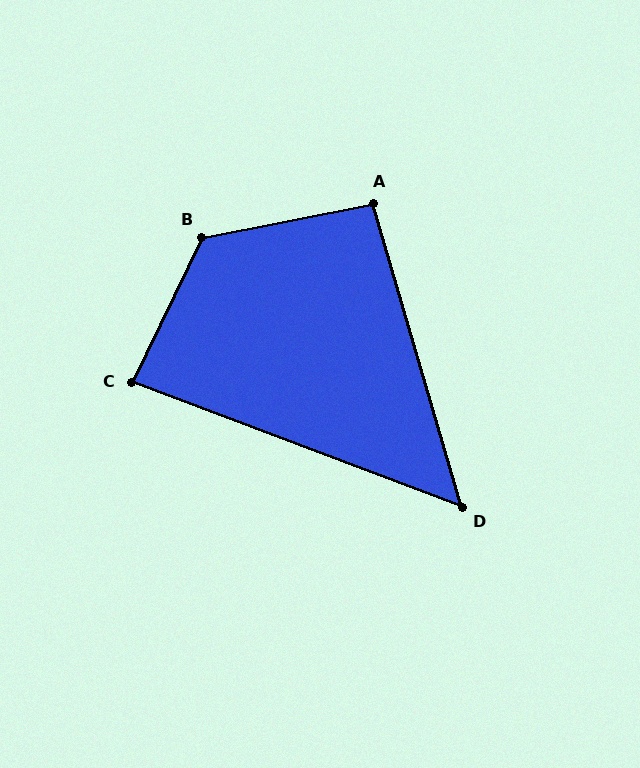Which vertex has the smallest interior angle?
D, at approximately 53 degrees.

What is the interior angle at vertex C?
Approximately 85 degrees (acute).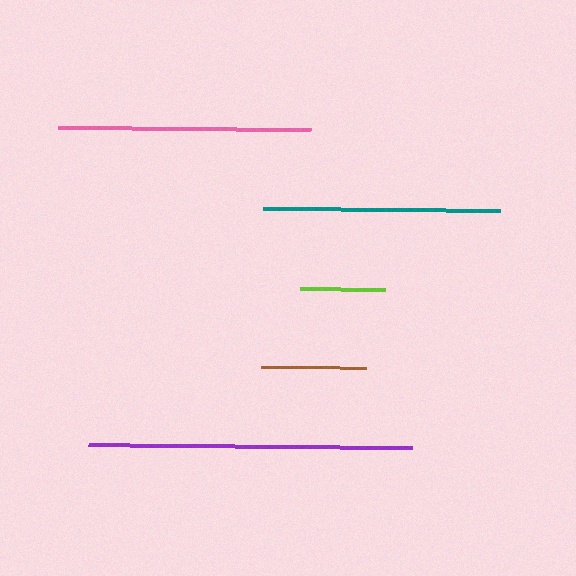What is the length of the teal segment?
The teal segment is approximately 237 pixels long.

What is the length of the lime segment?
The lime segment is approximately 84 pixels long.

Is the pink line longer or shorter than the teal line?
The pink line is longer than the teal line.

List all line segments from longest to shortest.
From longest to shortest: purple, pink, teal, brown, lime.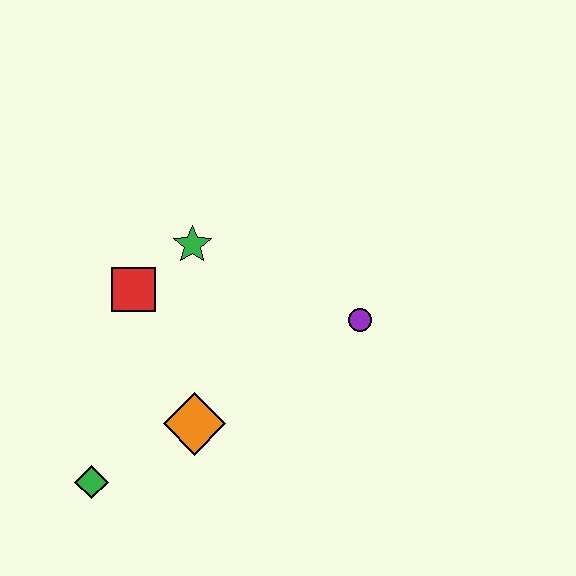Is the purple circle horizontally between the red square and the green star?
No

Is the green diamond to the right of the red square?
No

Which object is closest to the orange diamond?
The green diamond is closest to the orange diamond.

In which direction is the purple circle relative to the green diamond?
The purple circle is to the right of the green diamond.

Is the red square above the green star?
No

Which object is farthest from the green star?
The green diamond is farthest from the green star.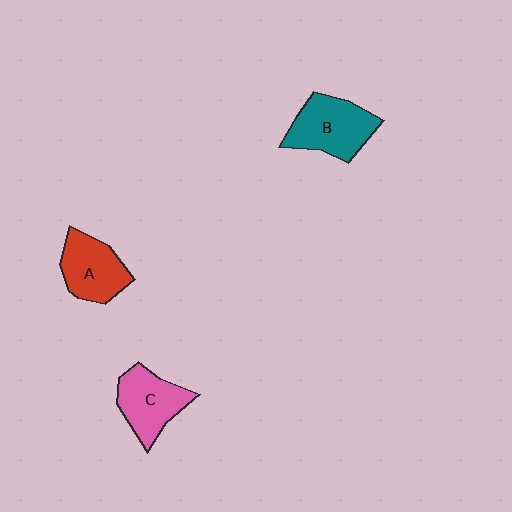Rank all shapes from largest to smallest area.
From largest to smallest: B (teal), C (pink), A (red).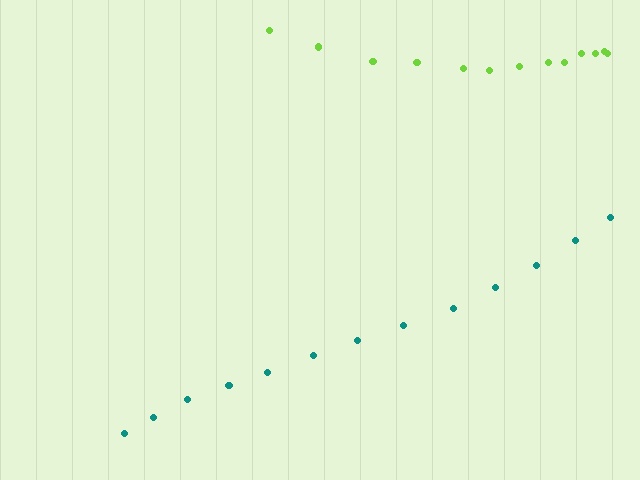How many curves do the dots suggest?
There are 2 distinct paths.